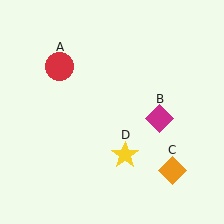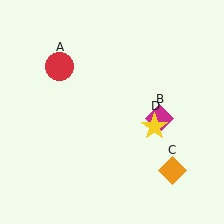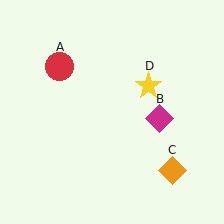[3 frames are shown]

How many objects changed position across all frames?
1 object changed position: yellow star (object D).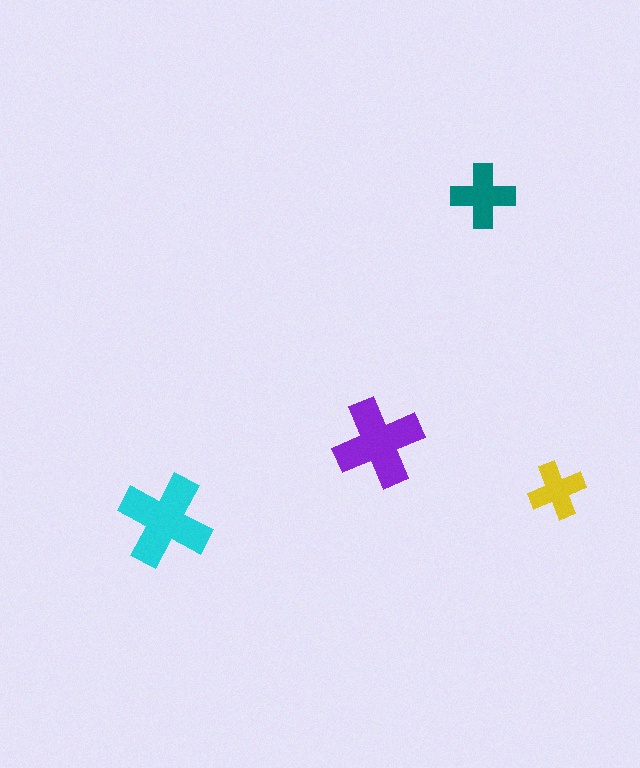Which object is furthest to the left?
The cyan cross is leftmost.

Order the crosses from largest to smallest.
the cyan one, the purple one, the teal one, the yellow one.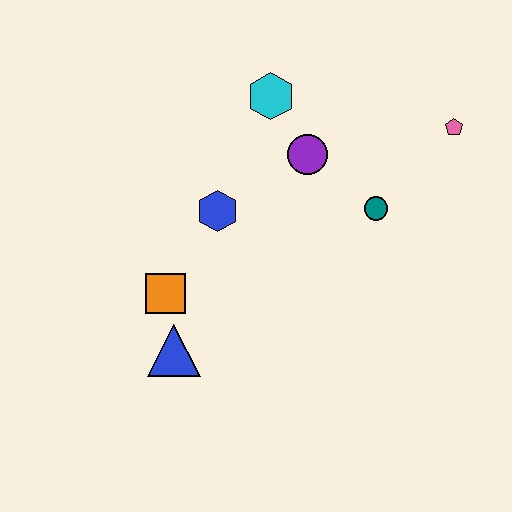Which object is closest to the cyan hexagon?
The purple circle is closest to the cyan hexagon.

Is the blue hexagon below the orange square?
No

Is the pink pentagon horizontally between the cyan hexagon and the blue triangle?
No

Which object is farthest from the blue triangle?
The pink pentagon is farthest from the blue triangle.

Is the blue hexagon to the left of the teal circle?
Yes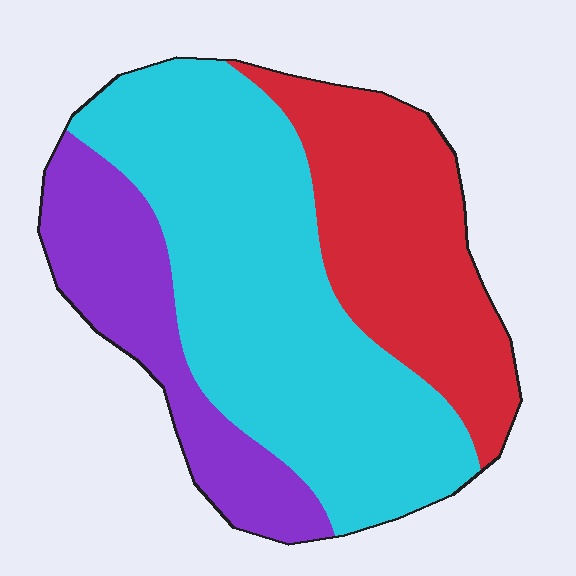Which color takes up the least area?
Purple, at roughly 20%.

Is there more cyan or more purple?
Cyan.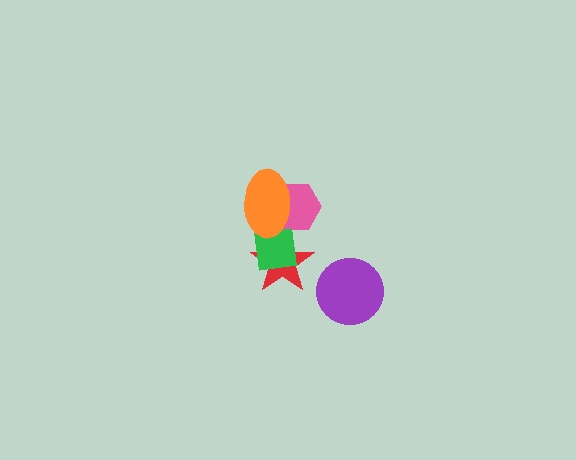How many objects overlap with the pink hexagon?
2 objects overlap with the pink hexagon.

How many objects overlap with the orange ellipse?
3 objects overlap with the orange ellipse.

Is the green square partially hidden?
Yes, it is partially covered by another shape.